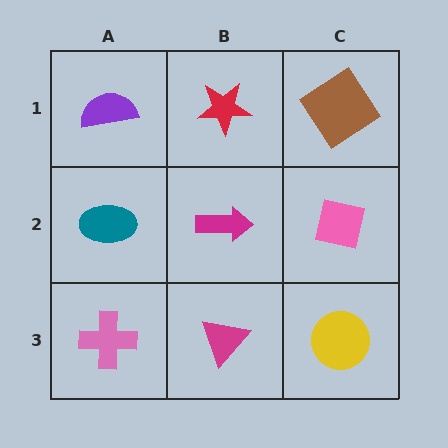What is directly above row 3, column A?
A teal ellipse.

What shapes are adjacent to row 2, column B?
A red star (row 1, column B), a magenta triangle (row 3, column B), a teal ellipse (row 2, column A), a pink square (row 2, column C).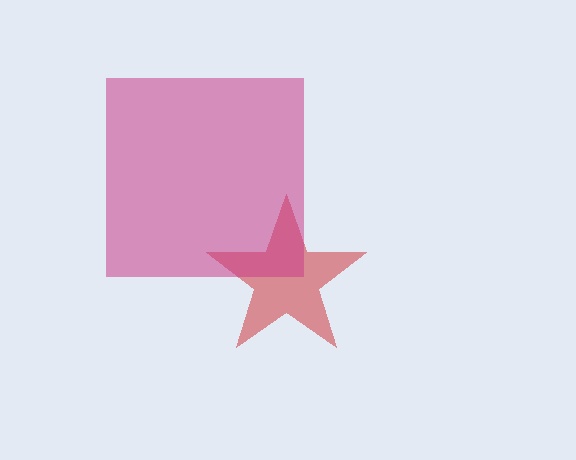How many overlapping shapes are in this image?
There are 2 overlapping shapes in the image.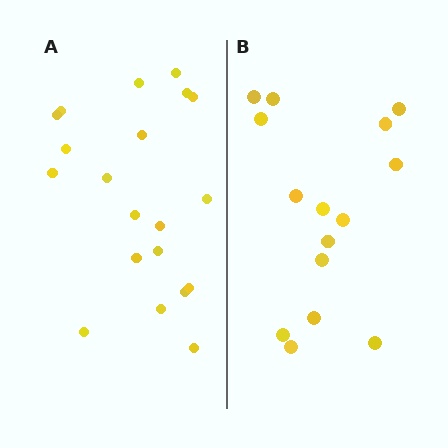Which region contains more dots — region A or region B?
Region A (the left region) has more dots.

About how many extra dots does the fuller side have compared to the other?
Region A has about 5 more dots than region B.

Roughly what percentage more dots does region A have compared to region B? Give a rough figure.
About 35% more.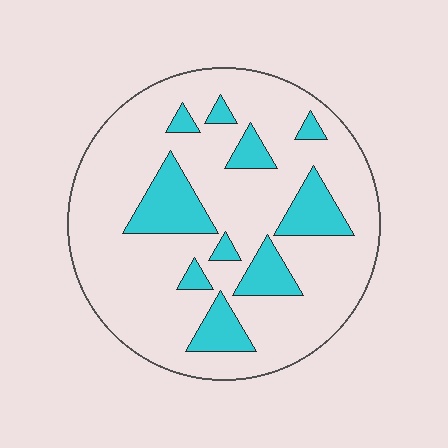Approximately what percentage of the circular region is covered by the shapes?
Approximately 20%.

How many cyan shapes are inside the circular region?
10.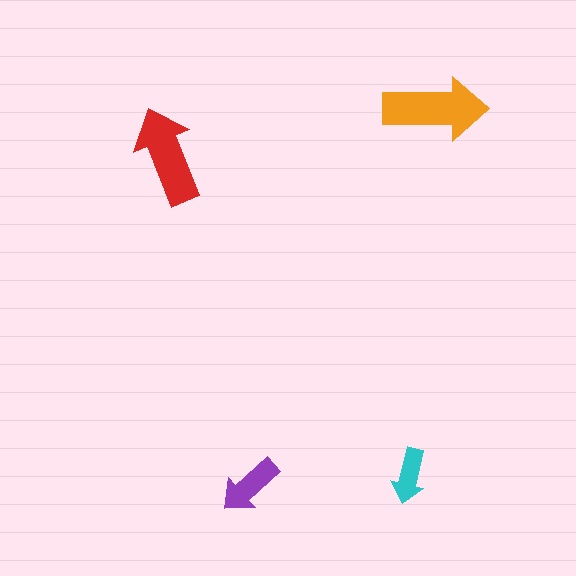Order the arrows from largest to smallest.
the orange one, the red one, the purple one, the cyan one.